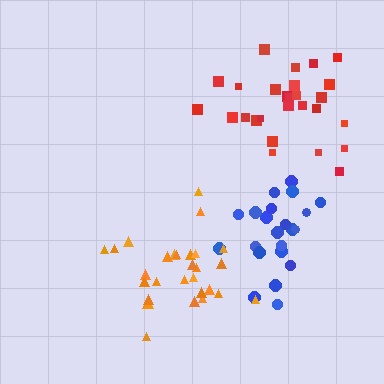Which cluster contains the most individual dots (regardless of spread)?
Orange (29).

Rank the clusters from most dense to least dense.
orange, blue, red.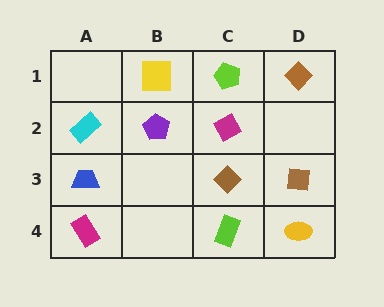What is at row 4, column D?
A yellow ellipse.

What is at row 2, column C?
A magenta diamond.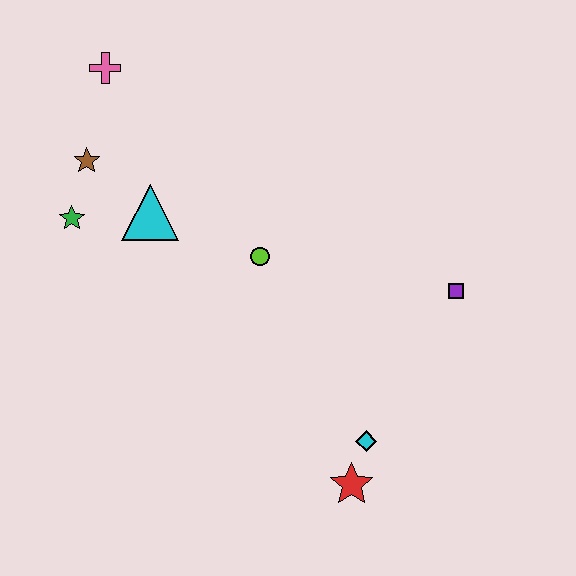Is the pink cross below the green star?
No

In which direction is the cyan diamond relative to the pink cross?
The cyan diamond is below the pink cross.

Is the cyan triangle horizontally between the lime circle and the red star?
No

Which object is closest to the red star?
The cyan diamond is closest to the red star.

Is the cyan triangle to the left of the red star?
Yes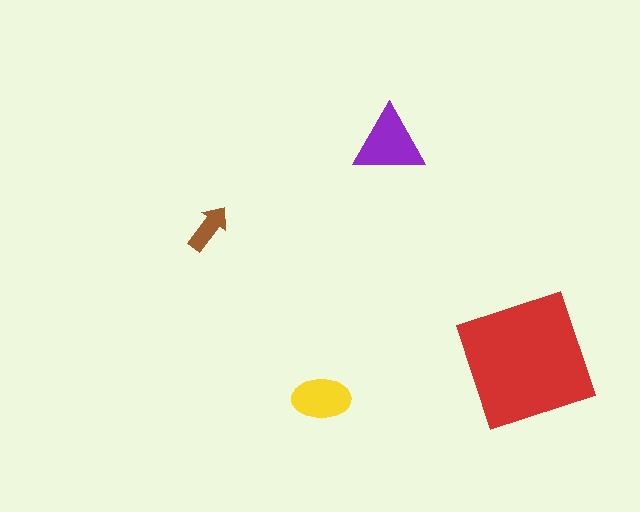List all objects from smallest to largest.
The brown arrow, the yellow ellipse, the purple triangle, the red square.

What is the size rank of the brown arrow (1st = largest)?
4th.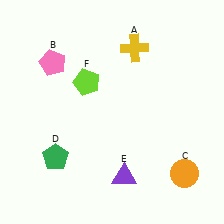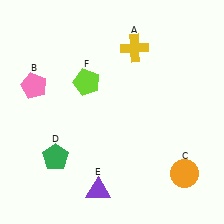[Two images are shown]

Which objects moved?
The objects that moved are: the pink pentagon (B), the purple triangle (E).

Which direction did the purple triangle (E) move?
The purple triangle (E) moved left.